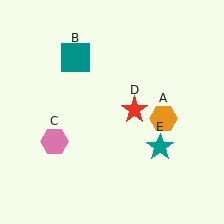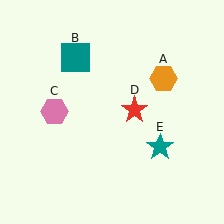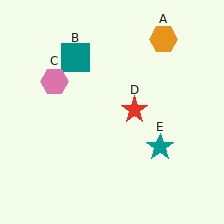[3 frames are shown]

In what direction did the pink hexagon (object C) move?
The pink hexagon (object C) moved up.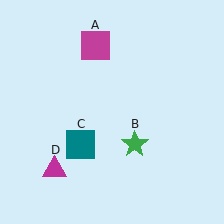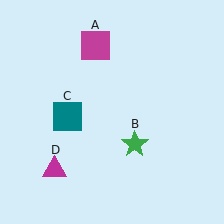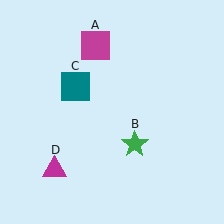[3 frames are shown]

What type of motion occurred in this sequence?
The teal square (object C) rotated clockwise around the center of the scene.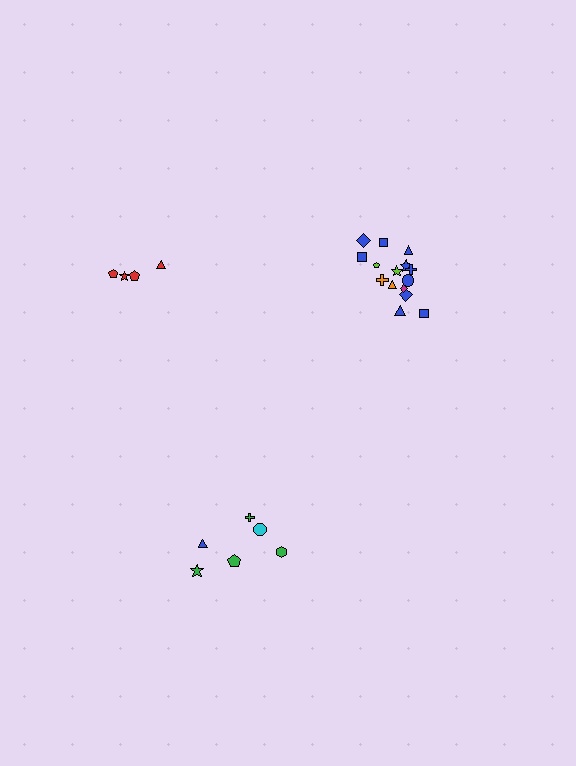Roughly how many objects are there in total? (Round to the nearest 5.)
Roughly 25 objects in total.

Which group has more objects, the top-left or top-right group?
The top-right group.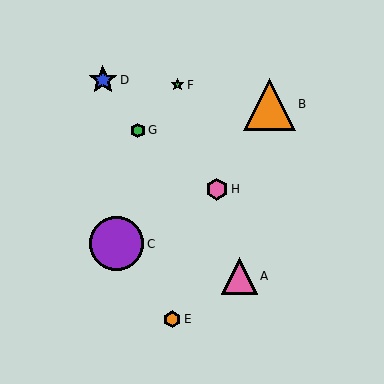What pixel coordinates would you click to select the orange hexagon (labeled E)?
Click at (172, 319) to select the orange hexagon E.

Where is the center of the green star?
The center of the green star is at (177, 85).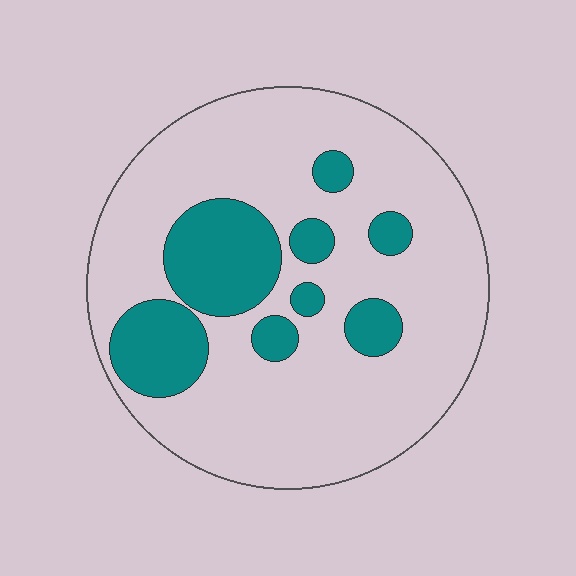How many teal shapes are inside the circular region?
8.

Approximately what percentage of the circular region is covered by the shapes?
Approximately 25%.